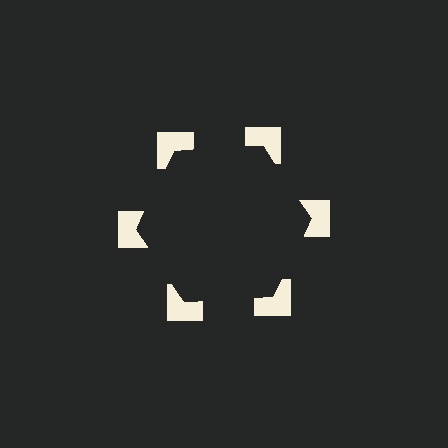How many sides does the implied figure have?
6 sides.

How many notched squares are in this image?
There are 6 — one at each vertex of the illusory hexagon.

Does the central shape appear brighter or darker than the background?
It typically appears slightly darker than the background, even though no actual brightness change is drawn.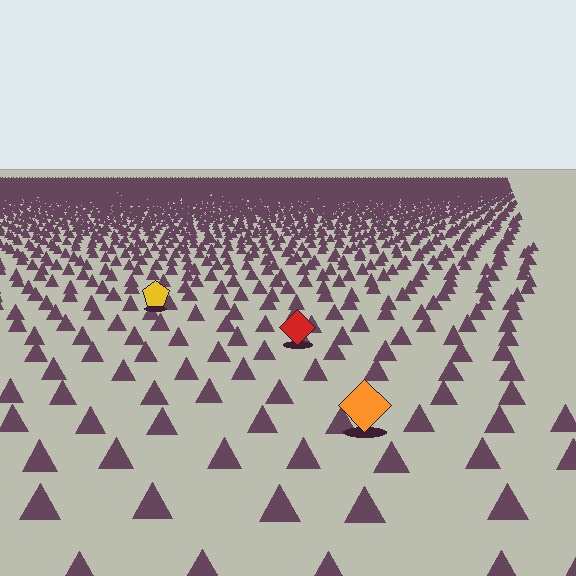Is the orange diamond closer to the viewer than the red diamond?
Yes. The orange diamond is closer — you can tell from the texture gradient: the ground texture is coarser near it.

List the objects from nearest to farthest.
From nearest to farthest: the orange diamond, the red diamond, the yellow pentagon.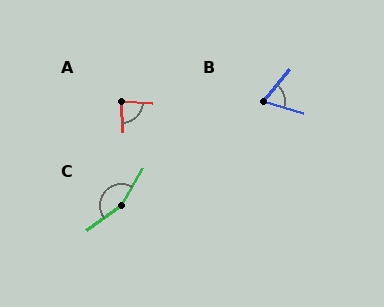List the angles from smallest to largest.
B (67°), A (83°), C (156°).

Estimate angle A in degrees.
Approximately 83 degrees.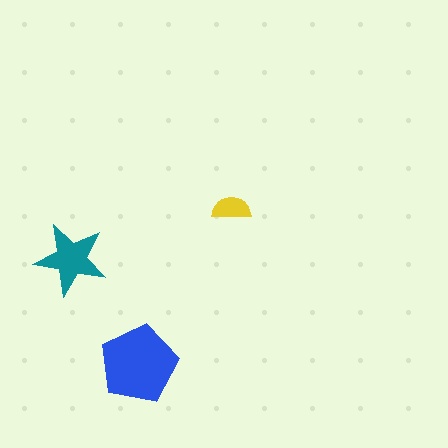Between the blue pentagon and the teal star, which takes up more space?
The blue pentagon.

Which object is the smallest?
The yellow semicircle.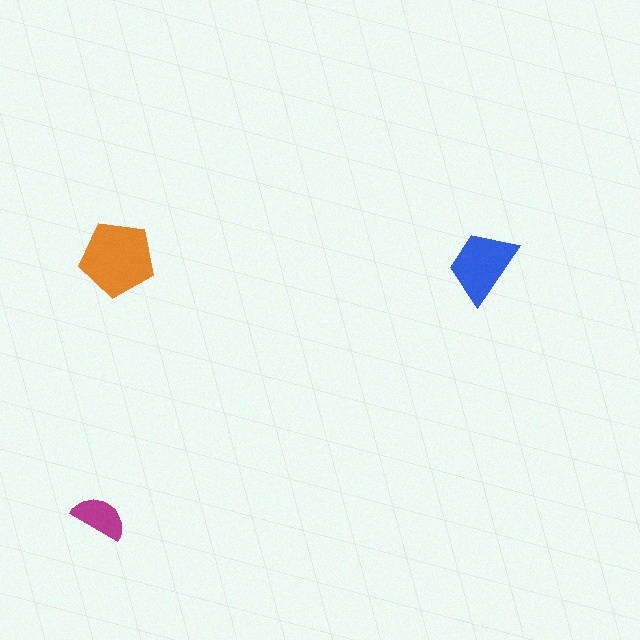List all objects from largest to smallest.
The orange pentagon, the blue trapezoid, the magenta semicircle.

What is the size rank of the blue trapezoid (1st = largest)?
2nd.